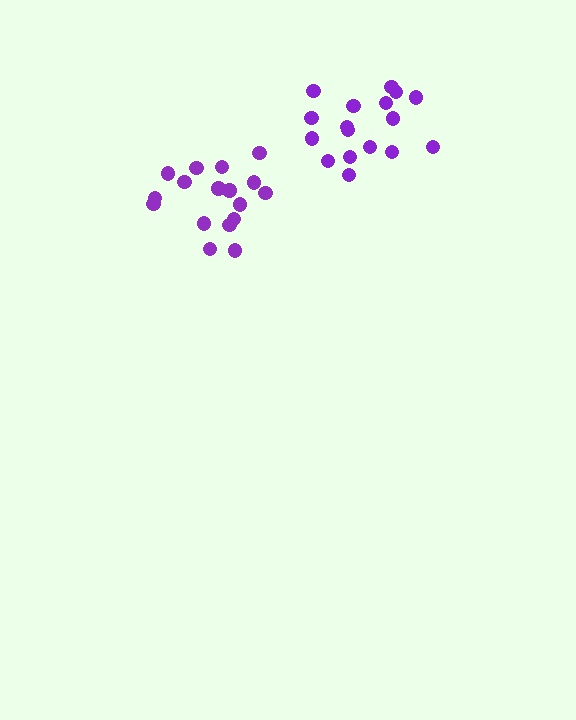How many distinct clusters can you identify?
There are 2 distinct clusters.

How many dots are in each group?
Group 1: 17 dots, Group 2: 18 dots (35 total).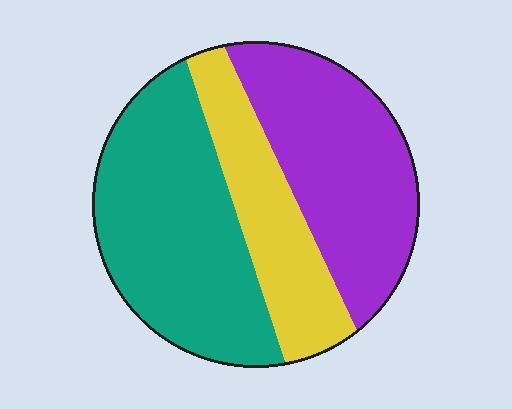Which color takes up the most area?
Teal, at roughly 40%.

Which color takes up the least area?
Yellow, at roughly 25%.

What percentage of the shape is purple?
Purple takes up about one third (1/3) of the shape.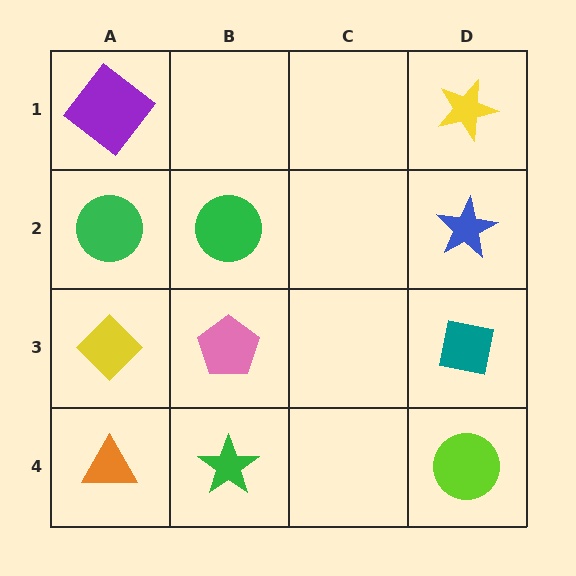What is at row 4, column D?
A lime circle.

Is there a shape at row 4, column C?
No, that cell is empty.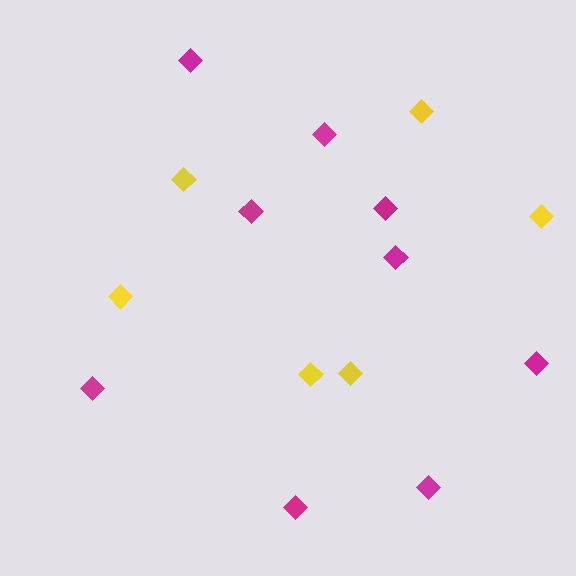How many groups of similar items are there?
There are 2 groups: one group of yellow diamonds (6) and one group of magenta diamonds (9).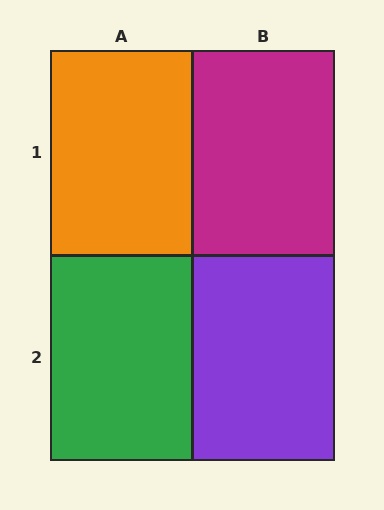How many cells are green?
1 cell is green.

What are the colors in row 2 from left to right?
Green, purple.